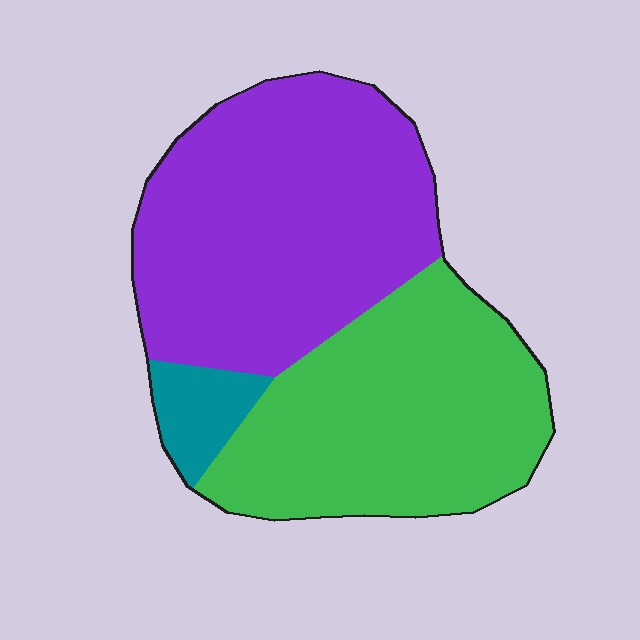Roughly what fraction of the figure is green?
Green takes up about two fifths (2/5) of the figure.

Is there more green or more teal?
Green.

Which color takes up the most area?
Purple, at roughly 50%.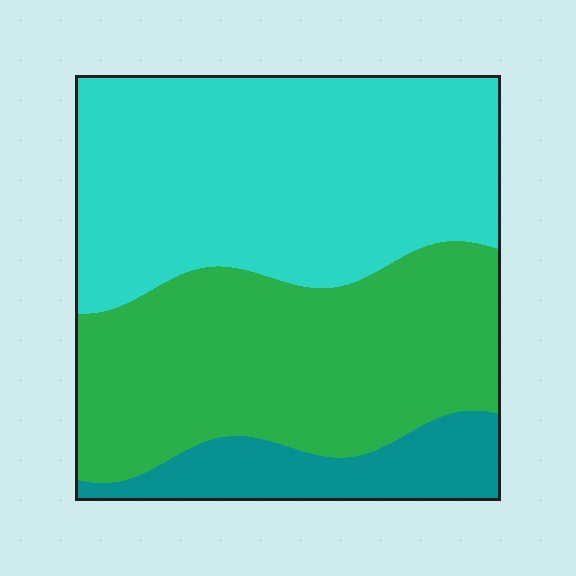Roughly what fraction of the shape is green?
Green covers around 40% of the shape.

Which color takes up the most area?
Cyan, at roughly 45%.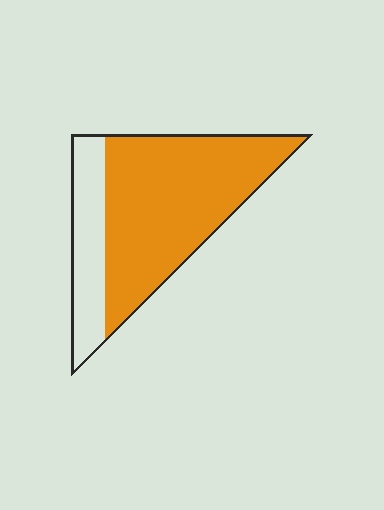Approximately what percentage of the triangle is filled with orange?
Approximately 75%.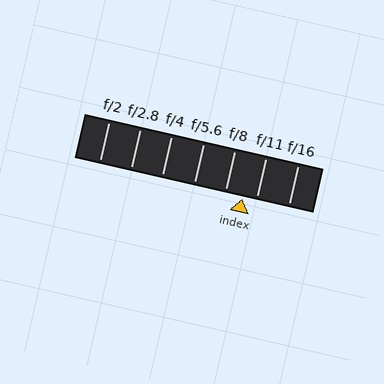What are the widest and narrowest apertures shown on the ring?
The widest aperture shown is f/2 and the narrowest is f/16.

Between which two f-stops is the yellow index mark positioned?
The index mark is between f/8 and f/11.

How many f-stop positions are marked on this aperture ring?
There are 7 f-stop positions marked.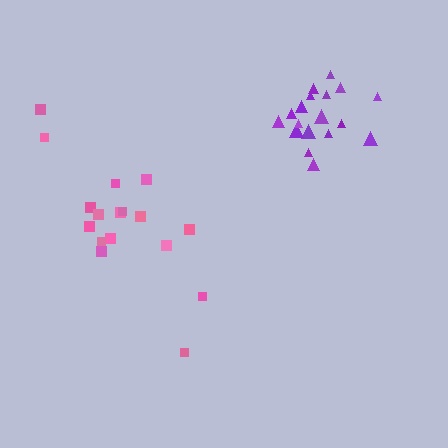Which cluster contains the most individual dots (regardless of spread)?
Purple (19).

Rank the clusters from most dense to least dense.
purple, pink.